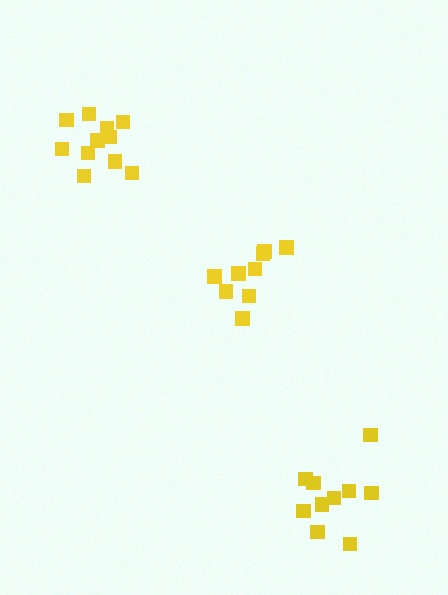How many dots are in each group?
Group 1: 11 dots, Group 2: 9 dots, Group 3: 11 dots (31 total).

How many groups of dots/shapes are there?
There are 3 groups.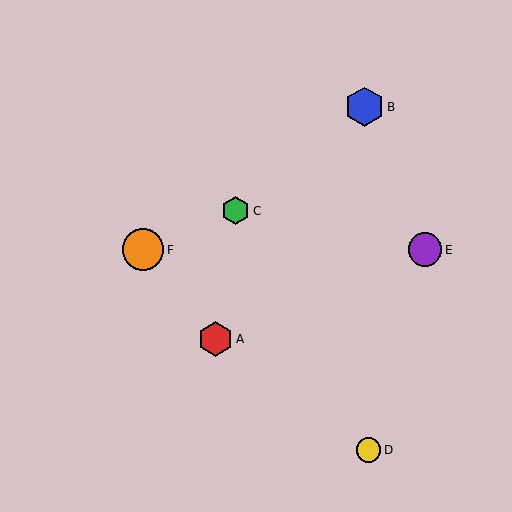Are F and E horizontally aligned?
Yes, both are at y≈250.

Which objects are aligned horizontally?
Objects E, F are aligned horizontally.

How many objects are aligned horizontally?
2 objects (E, F) are aligned horizontally.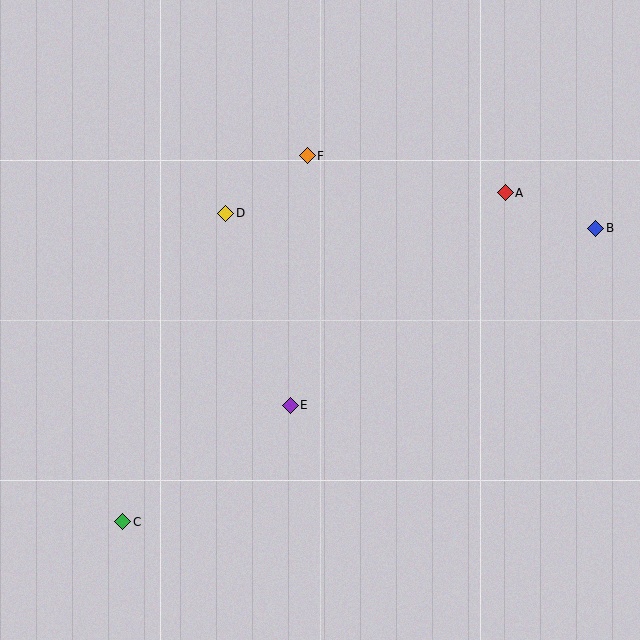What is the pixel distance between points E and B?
The distance between E and B is 353 pixels.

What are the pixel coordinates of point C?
Point C is at (123, 522).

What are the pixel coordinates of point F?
Point F is at (307, 156).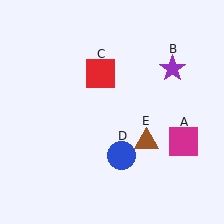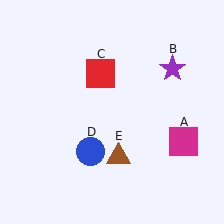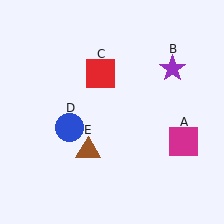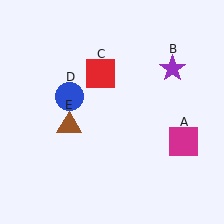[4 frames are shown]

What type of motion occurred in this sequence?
The blue circle (object D), brown triangle (object E) rotated clockwise around the center of the scene.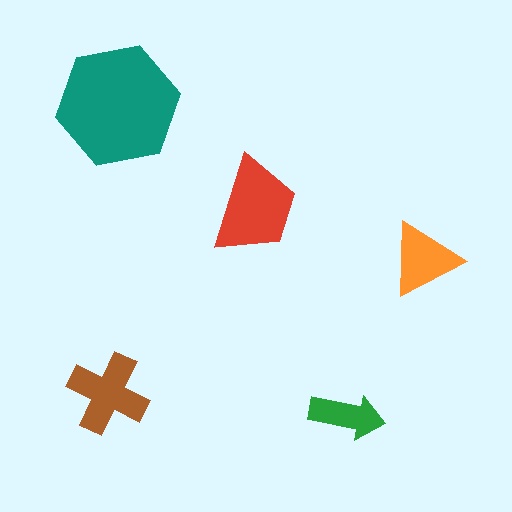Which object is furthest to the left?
The brown cross is leftmost.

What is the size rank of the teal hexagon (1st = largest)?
1st.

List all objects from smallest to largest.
The green arrow, the orange triangle, the brown cross, the red trapezoid, the teal hexagon.